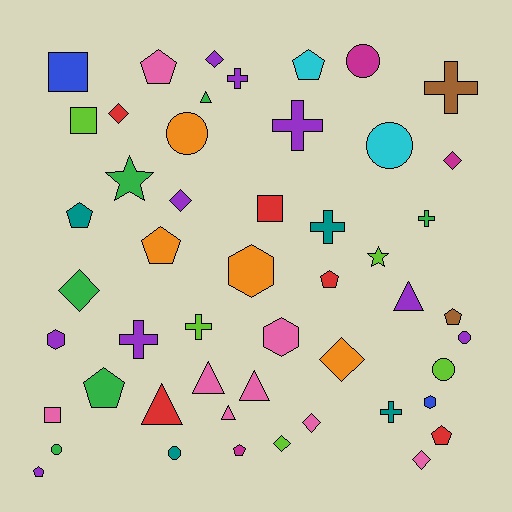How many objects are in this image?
There are 50 objects.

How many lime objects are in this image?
There are 5 lime objects.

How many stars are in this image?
There are 2 stars.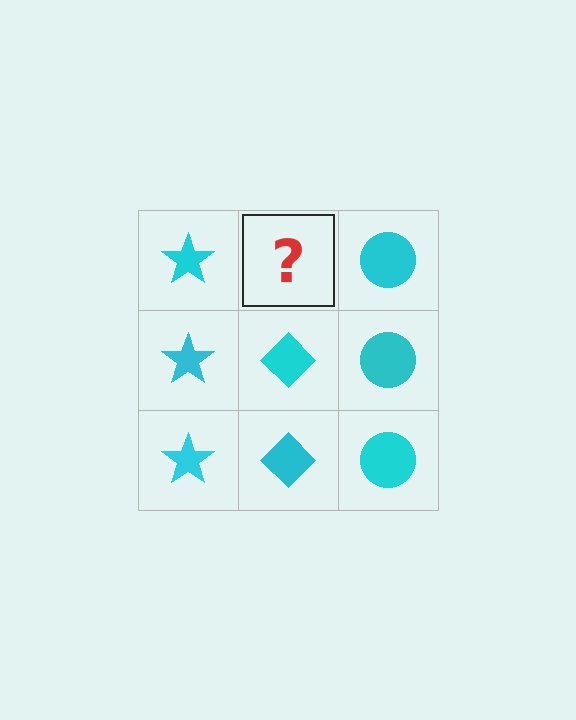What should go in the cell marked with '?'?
The missing cell should contain a cyan diamond.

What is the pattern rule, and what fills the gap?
The rule is that each column has a consistent shape. The gap should be filled with a cyan diamond.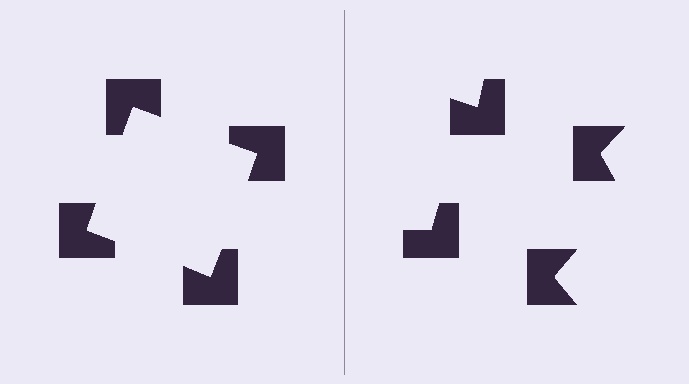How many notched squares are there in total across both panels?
8 — 4 on each side.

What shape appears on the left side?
An illusory square.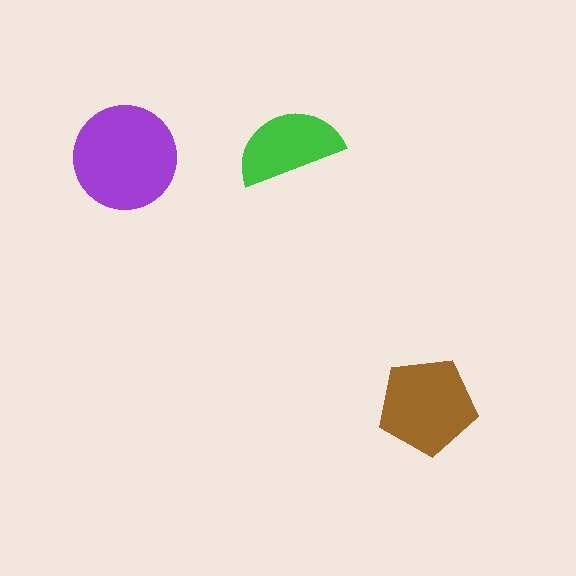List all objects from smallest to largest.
The green semicircle, the brown pentagon, the purple circle.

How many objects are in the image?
There are 3 objects in the image.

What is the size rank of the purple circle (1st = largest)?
1st.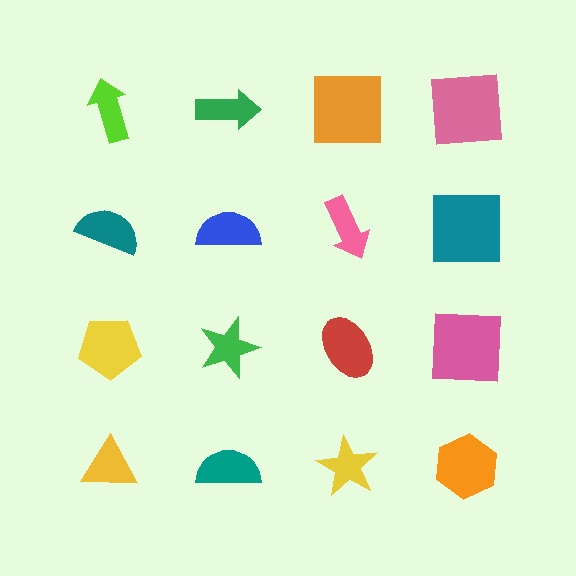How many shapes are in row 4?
4 shapes.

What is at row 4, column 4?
An orange hexagon.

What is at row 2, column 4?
A teal square.